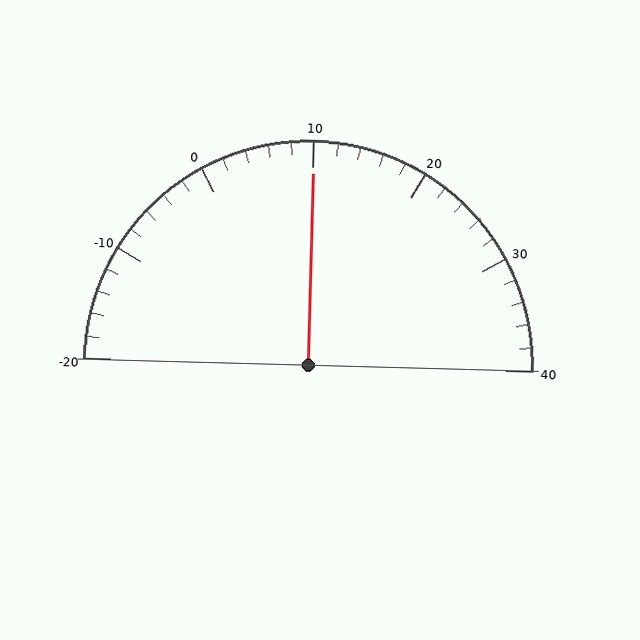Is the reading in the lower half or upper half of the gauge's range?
The reading is in the upper half of the range (-20 to 40).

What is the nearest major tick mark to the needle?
The nearest major tick mark is 10.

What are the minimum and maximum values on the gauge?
The gauge ranges from -20 to 40.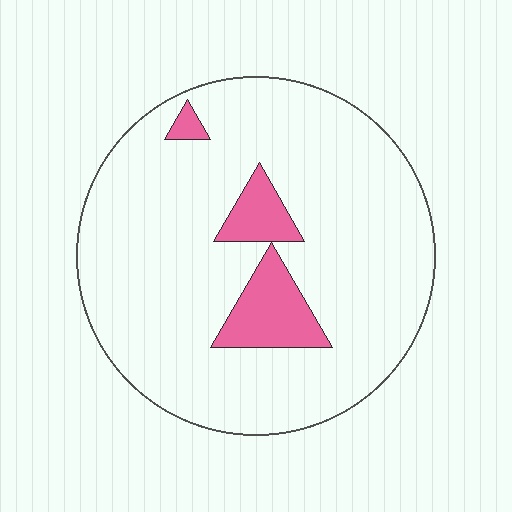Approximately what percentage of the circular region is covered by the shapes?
Approximately 10%.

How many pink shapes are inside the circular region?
3.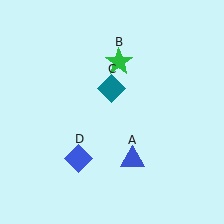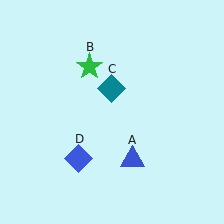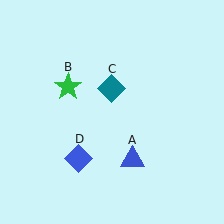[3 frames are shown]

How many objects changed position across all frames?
1 object changed position: green star (object B).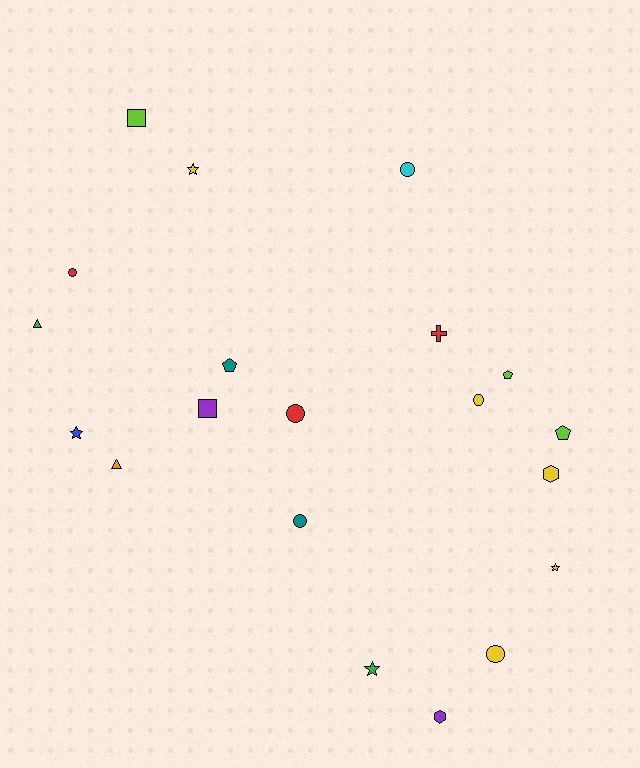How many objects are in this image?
There are 20 objects.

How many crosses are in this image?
There is 1 cross.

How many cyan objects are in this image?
There is 1 cyan object.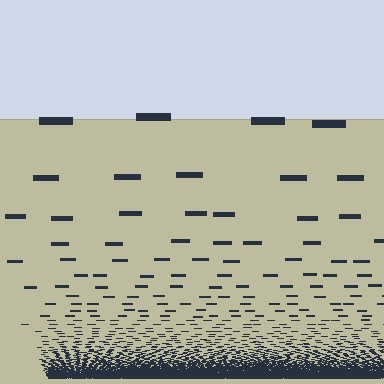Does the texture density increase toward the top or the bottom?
Density increases toward the bottom.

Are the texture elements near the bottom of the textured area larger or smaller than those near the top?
Smaller. The gradient is inverted — elements near the bottom are smaller and denser.